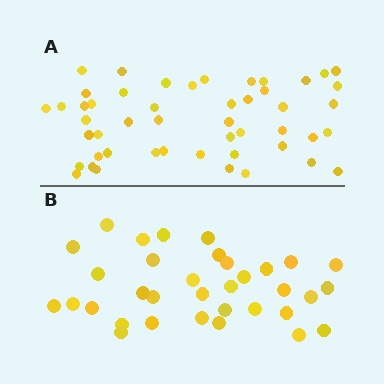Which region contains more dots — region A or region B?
Region A (the top region) has more dots.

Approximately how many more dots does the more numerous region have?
Region A has approximately 15 more dots than region B.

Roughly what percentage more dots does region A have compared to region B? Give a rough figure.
About 45% more.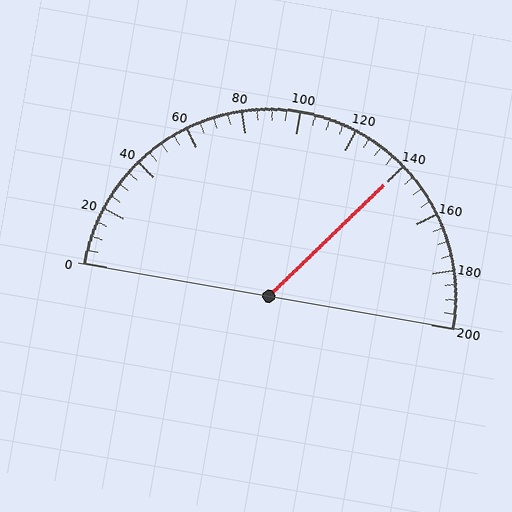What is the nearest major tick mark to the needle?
The nearest major tick mark is 140.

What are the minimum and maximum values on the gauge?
The gauge ranges from 0 to 200.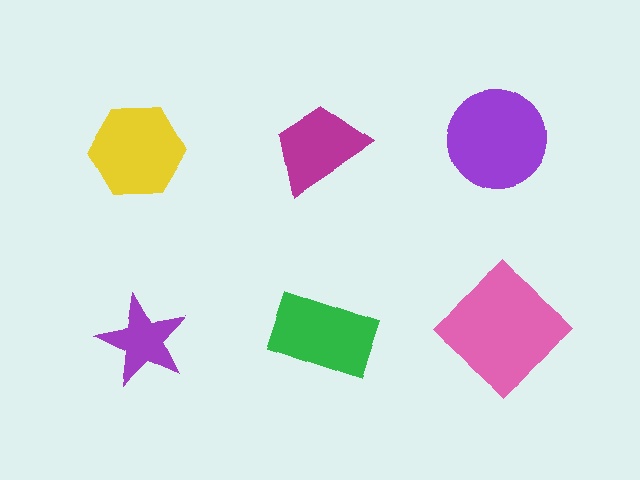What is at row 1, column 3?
A purple circle.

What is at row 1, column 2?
A magenta trapezoid.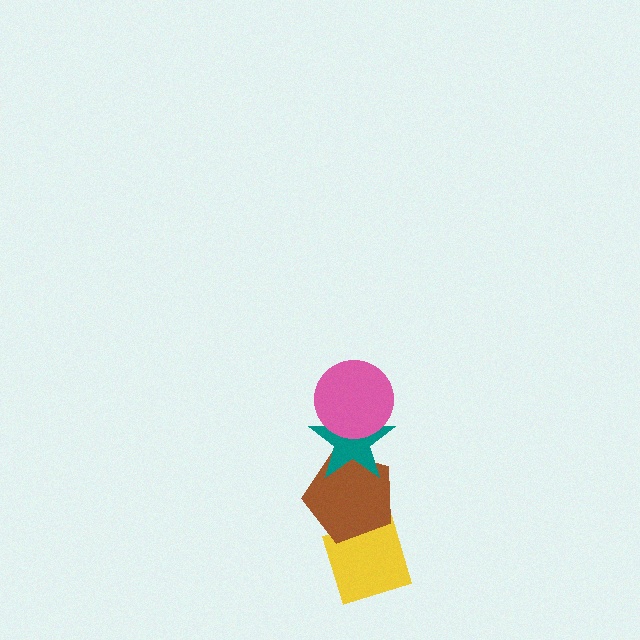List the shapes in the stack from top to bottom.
From top to bottom: the pink circle, the teal star, the brown pentagon, the yellow diamond.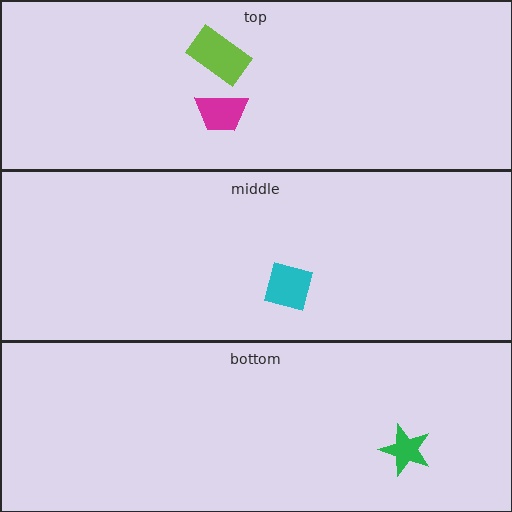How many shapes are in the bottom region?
1.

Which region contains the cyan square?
The middle region.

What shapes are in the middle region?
The cyan square.